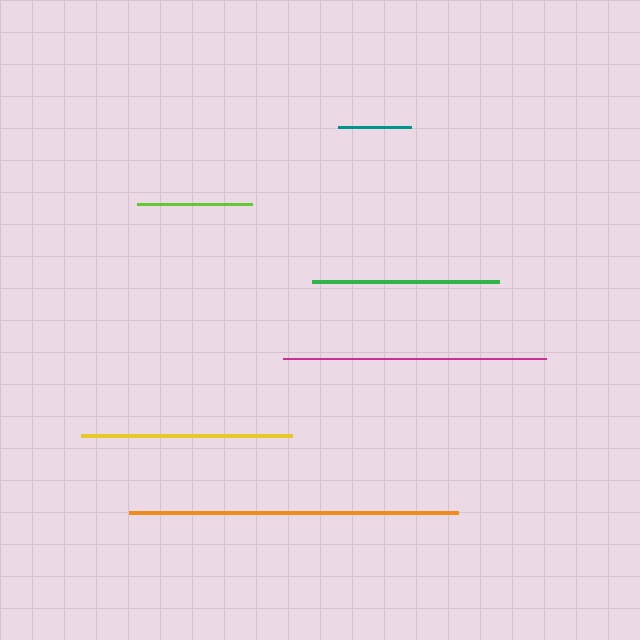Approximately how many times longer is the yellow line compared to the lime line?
The yellow line is approximately 1.8 times the length of the lime line.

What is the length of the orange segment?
The orange segment is approximately 329 pixels long.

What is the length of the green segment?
The green segment is approximately 187 pixels long.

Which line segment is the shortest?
The teal line is the shortest at approximately 73 pixels.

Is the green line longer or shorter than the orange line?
The orange line is longer than the green line.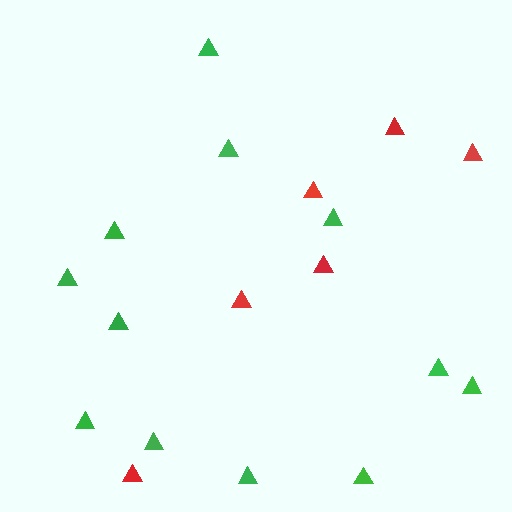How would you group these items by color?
There are 2 groups: one group of red triangles (6) and one group of green triangles (12).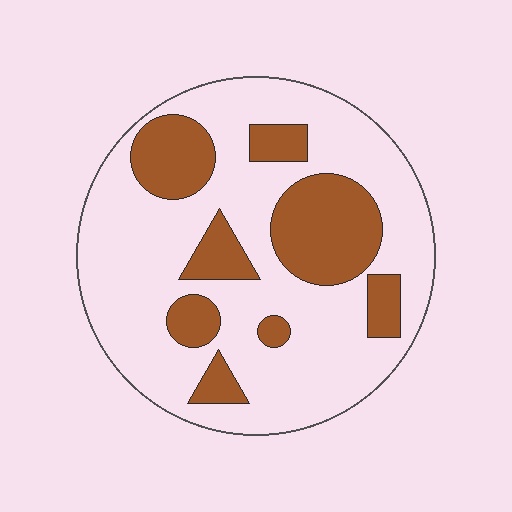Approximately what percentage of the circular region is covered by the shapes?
Approximately 30%.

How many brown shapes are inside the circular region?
8.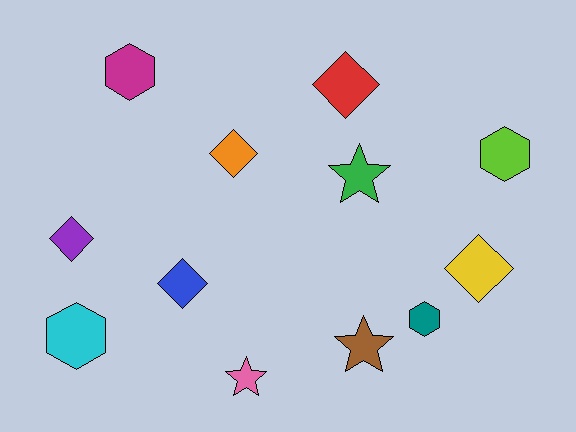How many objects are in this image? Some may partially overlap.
There are 12 objects.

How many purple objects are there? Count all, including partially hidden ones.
There is 1 purple object.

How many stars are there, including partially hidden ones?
There are 3 stars.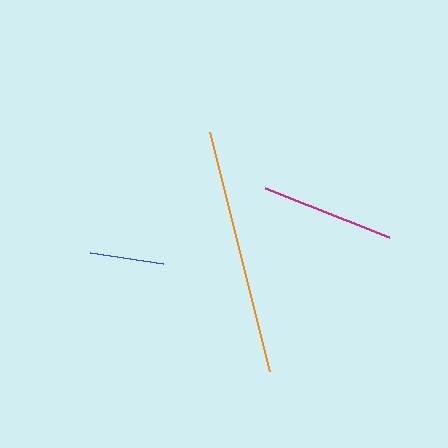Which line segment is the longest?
The orange line is the longest at approximately 247 pixels.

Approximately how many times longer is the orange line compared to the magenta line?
The orange line is approximately 1.8 times the length of the magenta line.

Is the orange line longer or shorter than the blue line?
The orange line is longer than the blue line.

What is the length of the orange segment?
The orange segment is approximately 247 pixels long.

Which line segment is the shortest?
The blue line is the shortest at approximately 74 pixels.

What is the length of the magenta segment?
The magenta segment is approximately 134 pixels long.